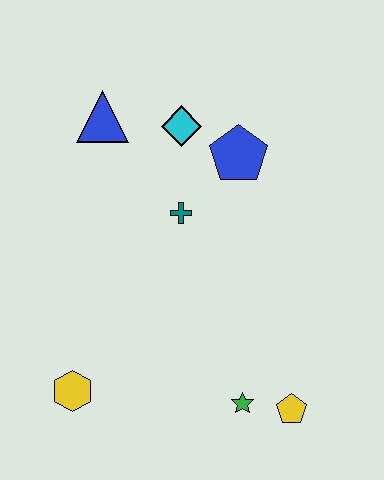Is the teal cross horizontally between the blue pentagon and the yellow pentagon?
No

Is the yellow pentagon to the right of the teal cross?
Yes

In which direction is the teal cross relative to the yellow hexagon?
The teal cross is above the yellow hexagon.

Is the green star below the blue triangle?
Yes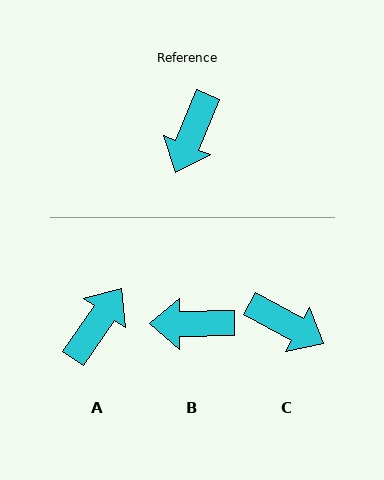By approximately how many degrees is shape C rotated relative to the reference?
Approximately 84 degrees counter-clockwise.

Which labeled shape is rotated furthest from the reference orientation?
A, about 168 degrees away.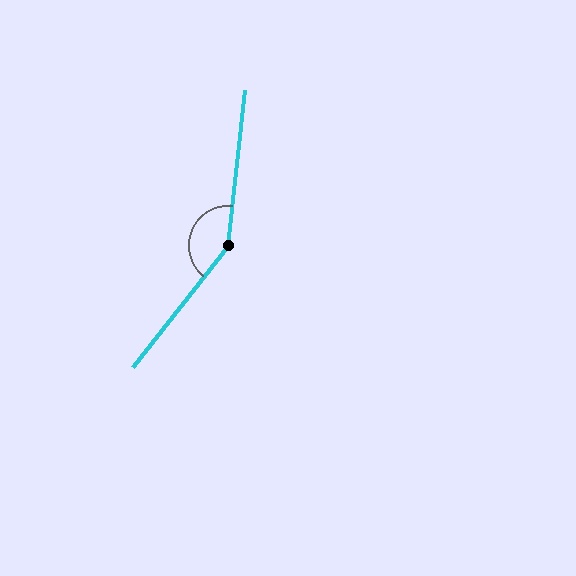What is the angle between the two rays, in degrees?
Approximately 149 degrees.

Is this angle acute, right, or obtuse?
It is obtuse.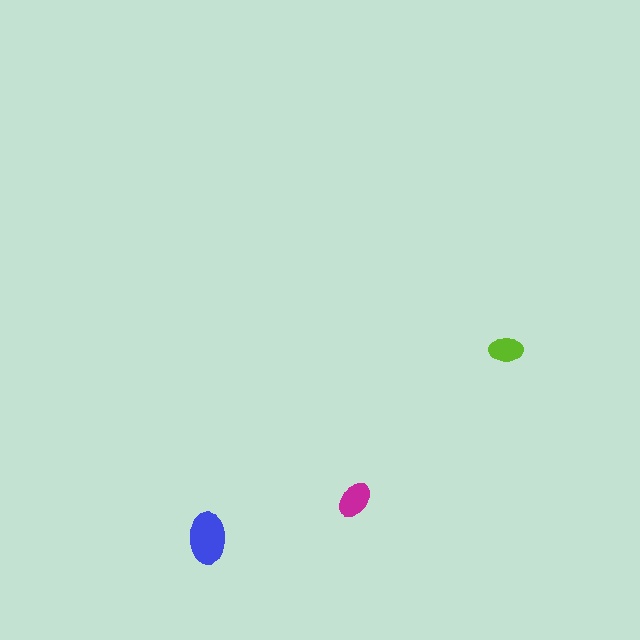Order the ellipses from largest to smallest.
the blue one, the magenta one, the lime one.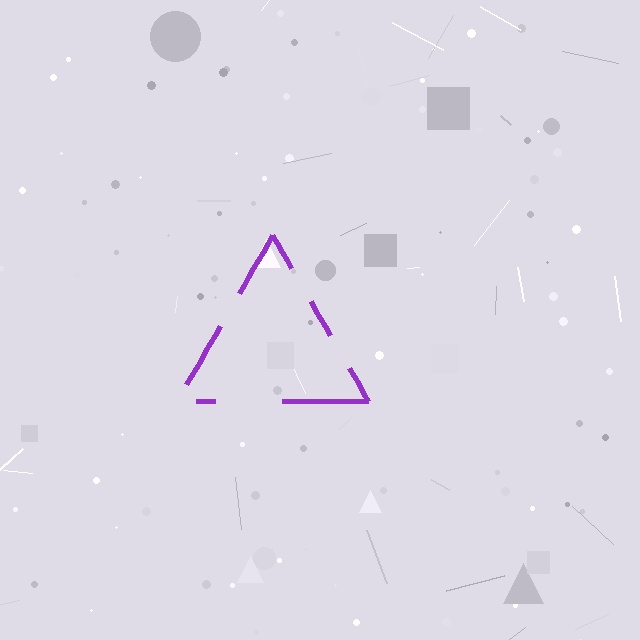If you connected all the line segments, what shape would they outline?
They would outline a triangle.